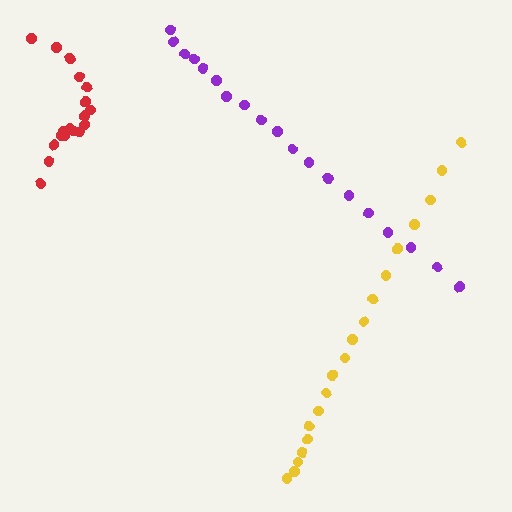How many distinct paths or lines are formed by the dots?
There are 3 distinct paths.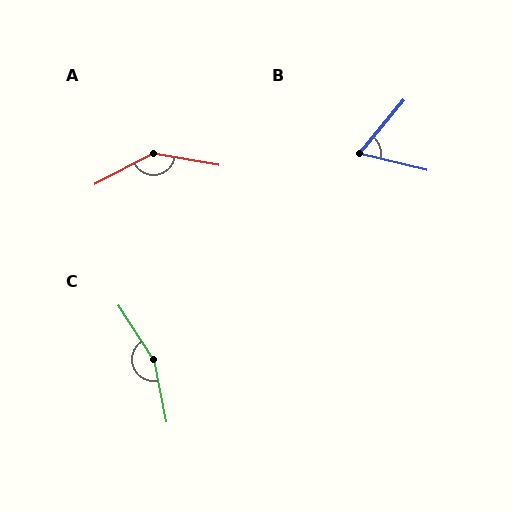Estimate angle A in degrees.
Approximately 143 degrees.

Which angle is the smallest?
B, at approximately 64 degrees.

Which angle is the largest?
C, at approximately 159 degrees.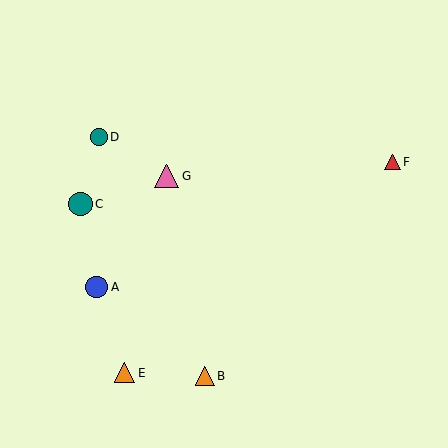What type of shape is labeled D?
Shape D is a teal circle.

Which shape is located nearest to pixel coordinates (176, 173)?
The pink triangle (labeled G) at (167, 176) is nearest to that location.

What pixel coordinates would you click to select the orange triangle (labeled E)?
Click at (125, 373) to select the orange triangle E.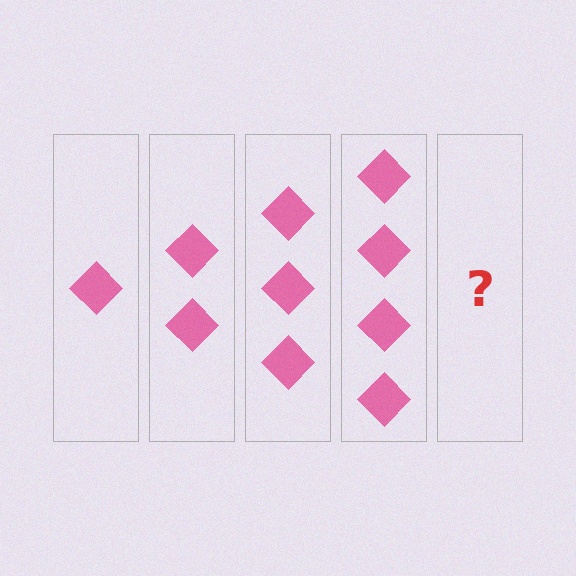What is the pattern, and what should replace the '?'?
The pattern is that each step adds one more diamond. The '?' should be 5 diamonds.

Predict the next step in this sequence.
The next step is 5 diamonds.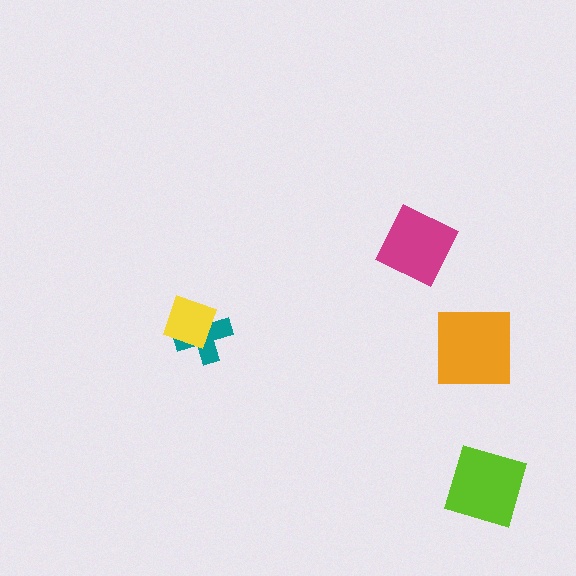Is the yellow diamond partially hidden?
No, no other shape covers it.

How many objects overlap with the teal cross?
1 object overlaps with the teal cross.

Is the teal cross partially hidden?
Yes, it is partially covered by another shape.